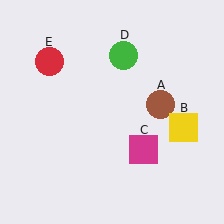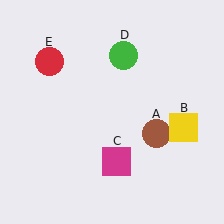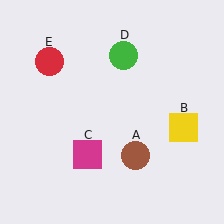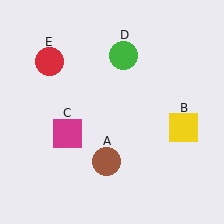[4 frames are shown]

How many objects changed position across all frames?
2 objects changed position: brown circle (object A), magenta square (object C).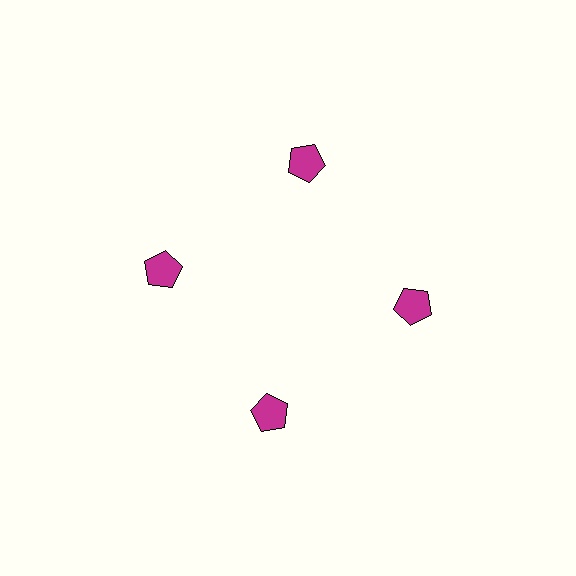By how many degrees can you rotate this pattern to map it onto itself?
The pattern maps onto itself every 90 degrees of rotation.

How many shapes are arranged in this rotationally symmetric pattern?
There are 4 shapes, arranged in 4 groups of 1.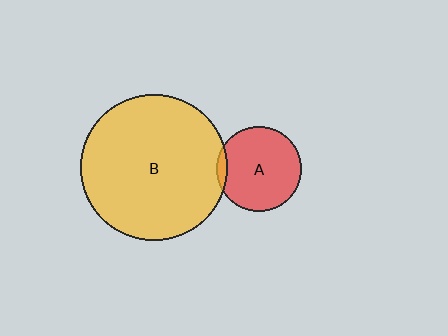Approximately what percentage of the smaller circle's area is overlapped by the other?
Approximately 5%.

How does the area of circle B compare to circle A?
Approximately 2.9 times.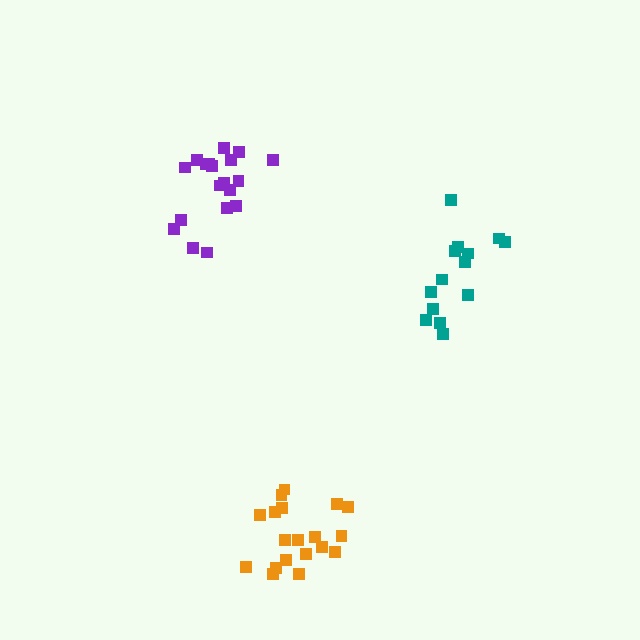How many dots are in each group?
Group 1: 19 dots, Group 2: 19 dots, Group 3: 14 dots (52 total).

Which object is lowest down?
The orange cluster is bottommost.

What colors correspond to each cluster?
The clusters are colored: orange, purple, teal.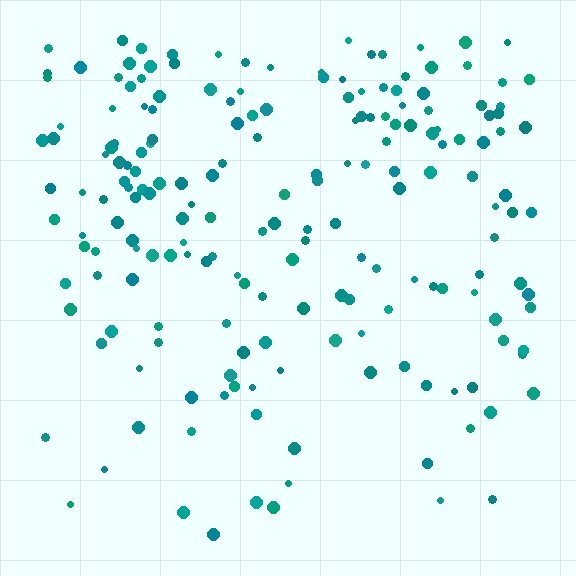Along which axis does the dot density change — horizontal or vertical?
Vertical.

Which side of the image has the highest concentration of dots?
The top.